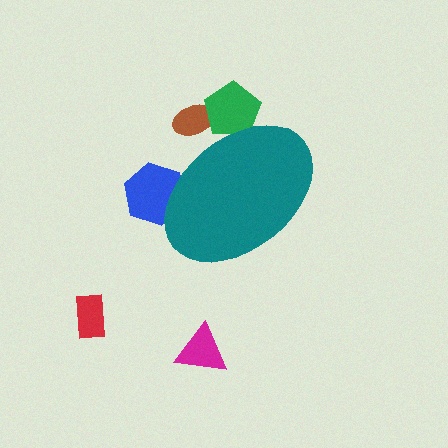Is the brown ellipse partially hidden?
Yes, the brown ellipse is partially hidden behind the teal ellipse.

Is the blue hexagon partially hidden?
Yes, the blue hexagon is partially hidden behind the teal ellipse.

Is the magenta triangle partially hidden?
No, the magenta triangle is fully visible.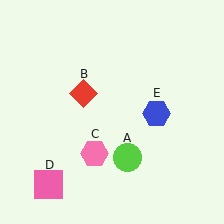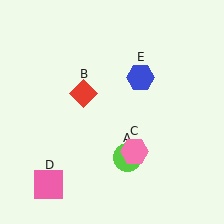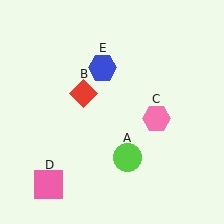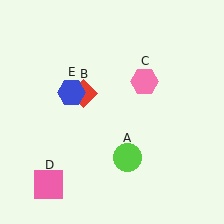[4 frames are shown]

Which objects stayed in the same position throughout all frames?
Lime circle (object A) and red diamond (object B) and pink square (object D) remained stationary.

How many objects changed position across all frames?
2 objects changed position: pink hexagon (object C), blue hexagon (object E).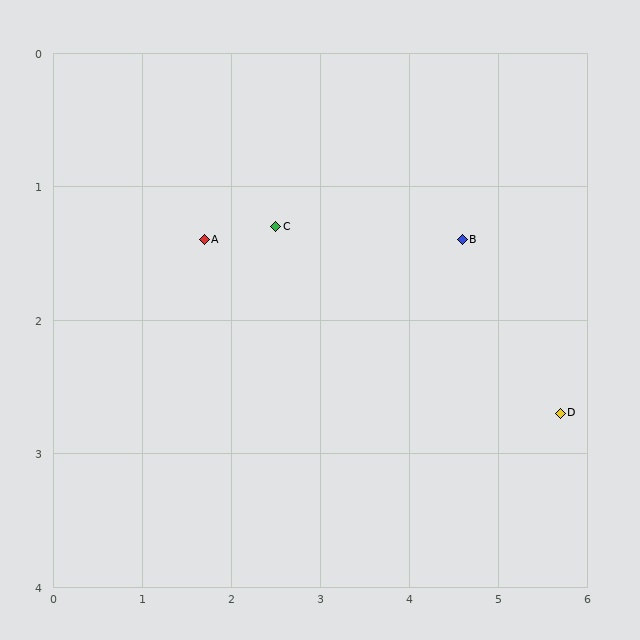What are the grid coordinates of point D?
Point D is at approximately (5.7, 2.7).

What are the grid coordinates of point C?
Point C is at approximately (2.5, 1.3).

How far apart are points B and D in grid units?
Points B and D are about 1.7 grid units apart.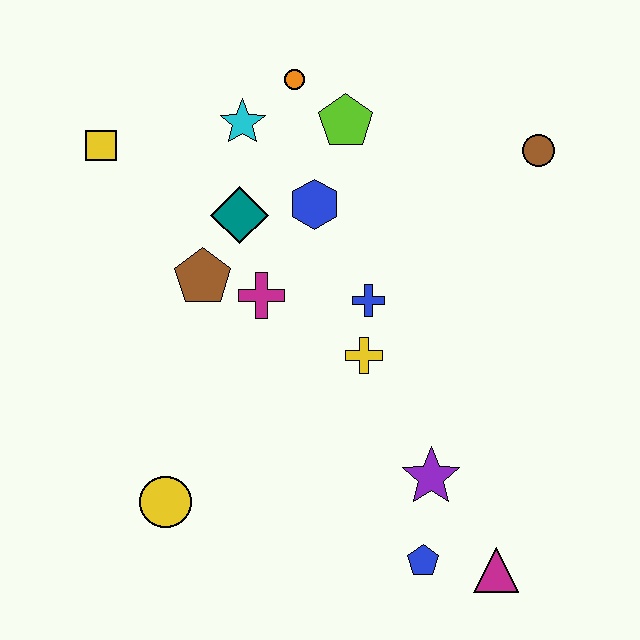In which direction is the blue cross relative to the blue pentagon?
The blue cross is above the blue pentagon.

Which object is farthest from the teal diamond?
The magenta triangle is farthest from the teal diamond.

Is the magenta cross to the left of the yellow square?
No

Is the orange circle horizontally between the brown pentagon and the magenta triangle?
Yes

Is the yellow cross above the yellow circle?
Yes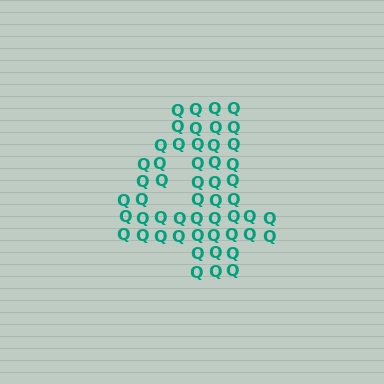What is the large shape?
The large shape is the digit 4.